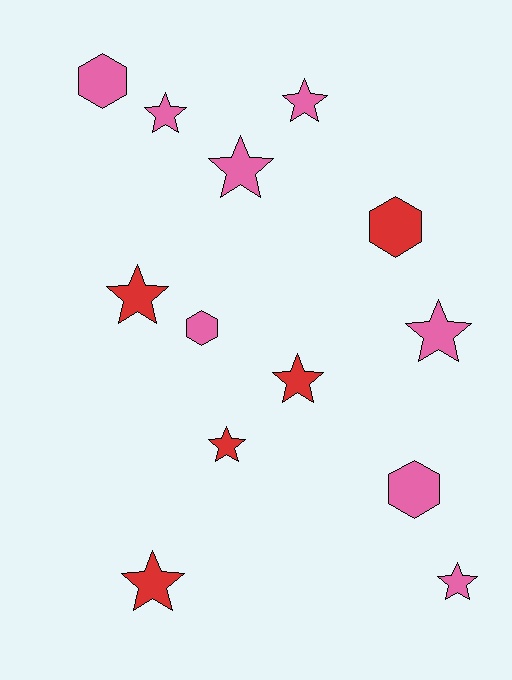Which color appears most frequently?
Pink, with 8 objects.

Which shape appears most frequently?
Star, with 9 objects.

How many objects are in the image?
There are 13 objects.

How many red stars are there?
There are 4 red stars.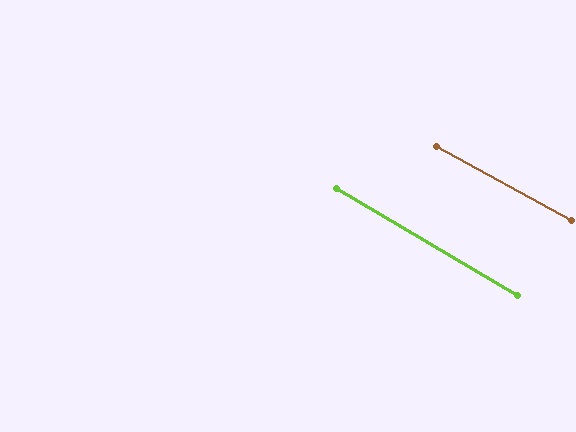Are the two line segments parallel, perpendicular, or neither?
Parallel — their directions differ by only 1.9°.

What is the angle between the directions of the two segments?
Approximately 2 degrees.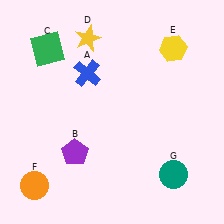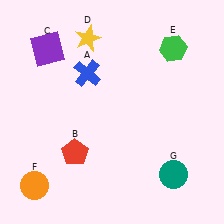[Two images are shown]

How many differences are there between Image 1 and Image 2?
There are 3 differences between the two images.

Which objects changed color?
B changed from purple to red. C changed from green to purple. E changed from yellow to green.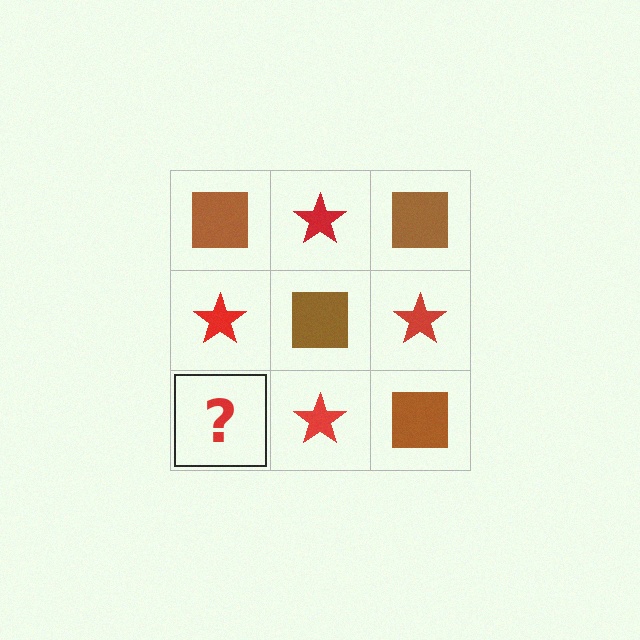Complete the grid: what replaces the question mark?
The question mark should be replaced with a brown square.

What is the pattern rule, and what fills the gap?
The rule is that it alternates brown square and red star in a checkerboard pattern. The gap should be filled with a brown square.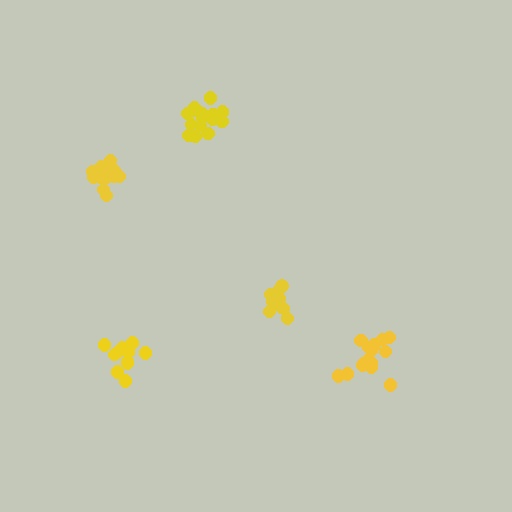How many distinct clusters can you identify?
There are 5 distinct clusters.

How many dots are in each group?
Group 1: 11 dots, Group 2: 15 dots, Group 3: 16 dots, Group 4: 15 dots, Group 5: 11 dots (68 total).